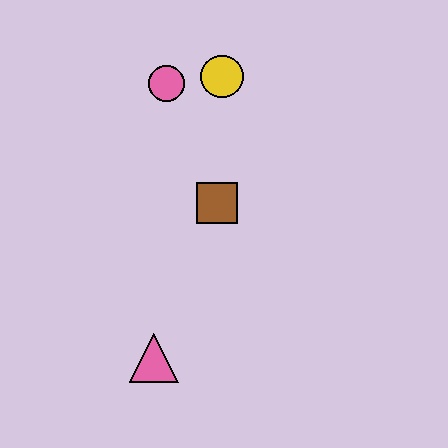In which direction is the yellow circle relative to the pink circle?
The yellow circle is to the right of the pink circle.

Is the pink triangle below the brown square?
Yes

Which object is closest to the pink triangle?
The brown square is closest to the pink triangle.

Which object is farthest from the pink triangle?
The yellow circle is farthest from the pink triangle.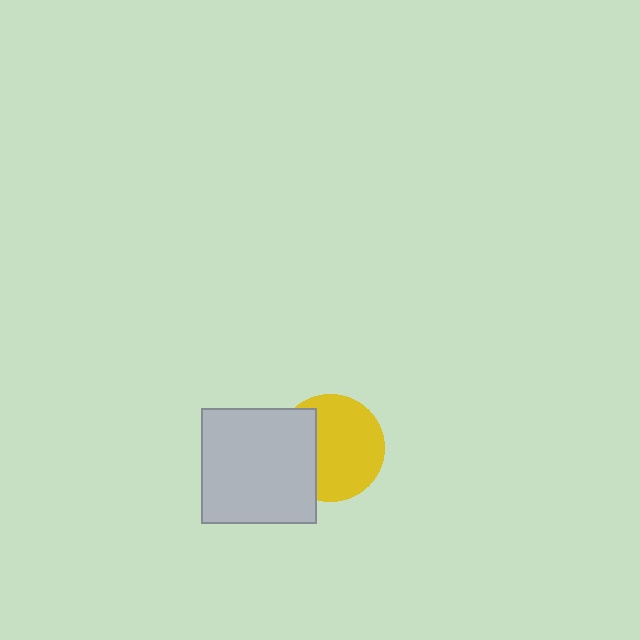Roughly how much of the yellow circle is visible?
Most of it is visible (roughly 67%).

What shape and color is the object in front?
The object in front is a light gray square.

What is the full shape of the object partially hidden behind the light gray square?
The partially hidden object is a yellow circle.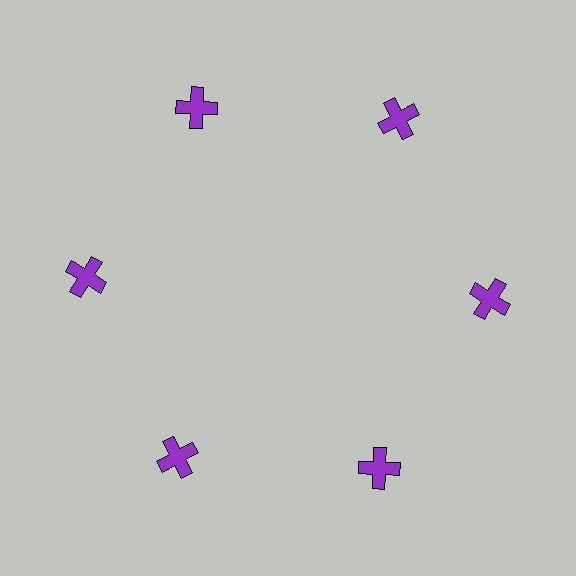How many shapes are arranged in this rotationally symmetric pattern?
There are 6 shapes, arranged in 6 groups of 1.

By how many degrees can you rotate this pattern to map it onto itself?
The pattern maps onto itself every 60 degrees of rotation.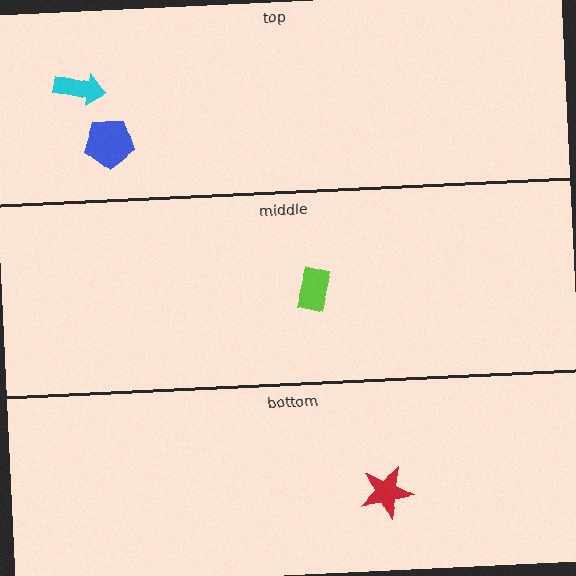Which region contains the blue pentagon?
The top region.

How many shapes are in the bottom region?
1.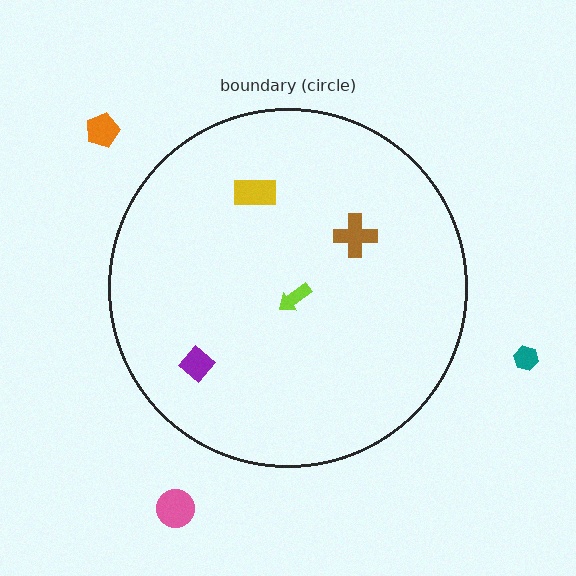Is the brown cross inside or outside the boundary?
Inside.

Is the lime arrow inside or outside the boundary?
Inside.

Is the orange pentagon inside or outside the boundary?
Outside.